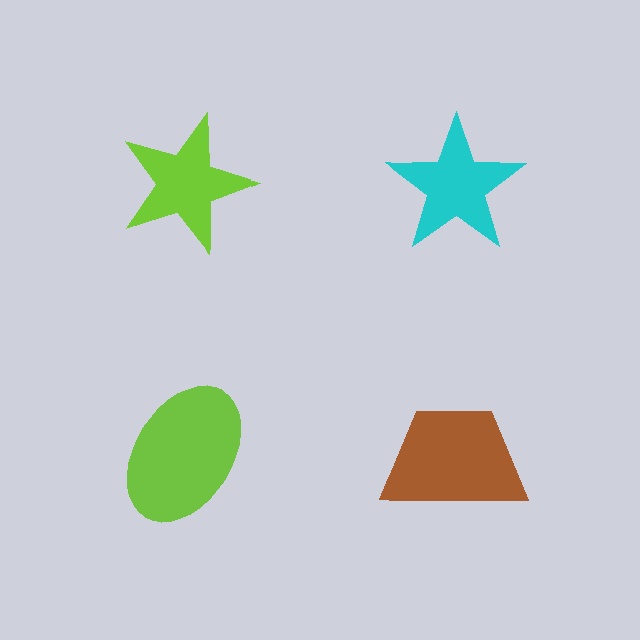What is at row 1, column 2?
A cyan star.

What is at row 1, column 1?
A lime star.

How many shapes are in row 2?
2 shapes.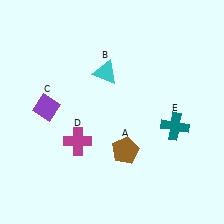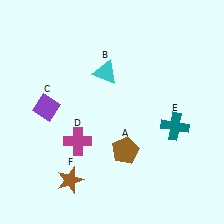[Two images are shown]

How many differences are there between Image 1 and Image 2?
There is 1 difference between the two images.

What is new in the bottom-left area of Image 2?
A brown star (F) was added in the bottom-left area of Image 2.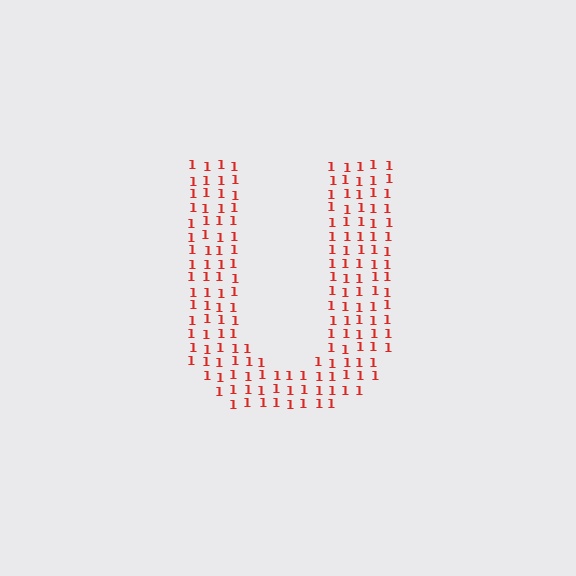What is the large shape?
The large shape is the letter U.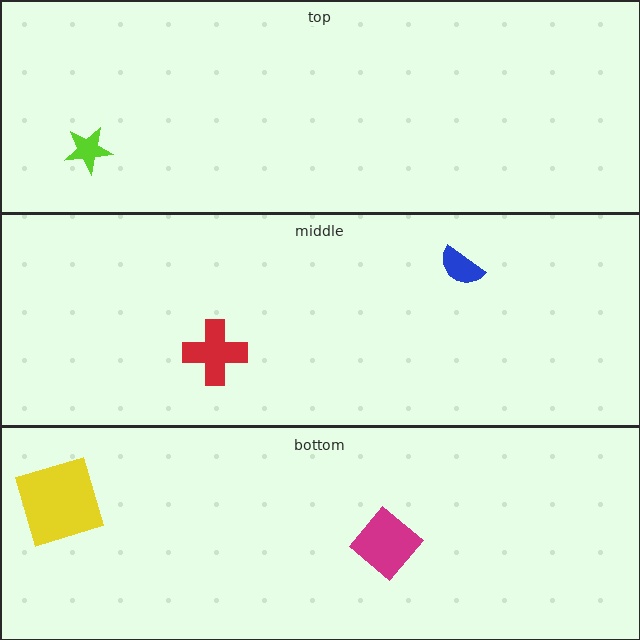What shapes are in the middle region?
The blue semicircle, the red cross.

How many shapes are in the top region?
1.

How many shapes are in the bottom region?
2.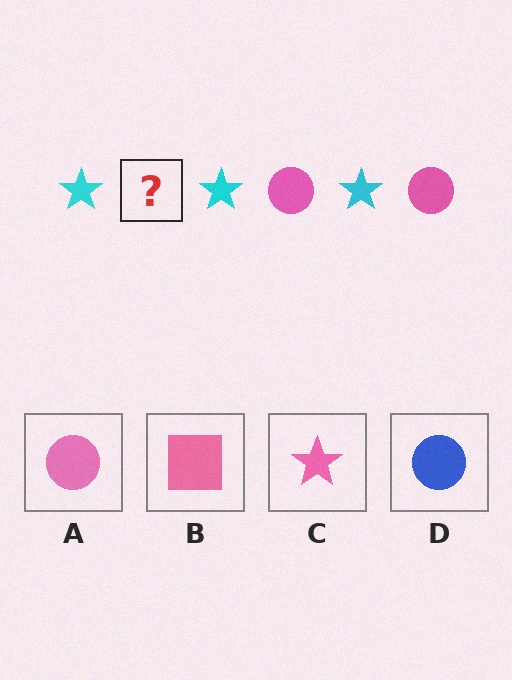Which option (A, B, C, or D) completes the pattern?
A.